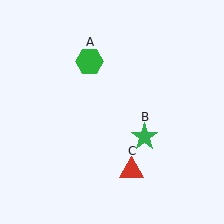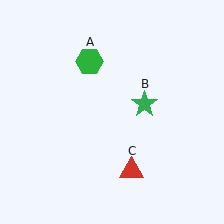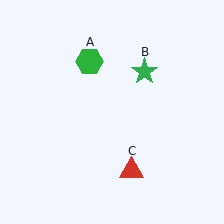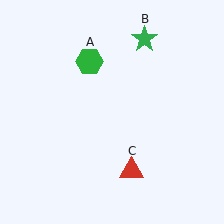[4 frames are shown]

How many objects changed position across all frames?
1 object changed position: green star (object B).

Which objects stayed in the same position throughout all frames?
Green hexagon (object A) and red triangle (object C) remained stationary.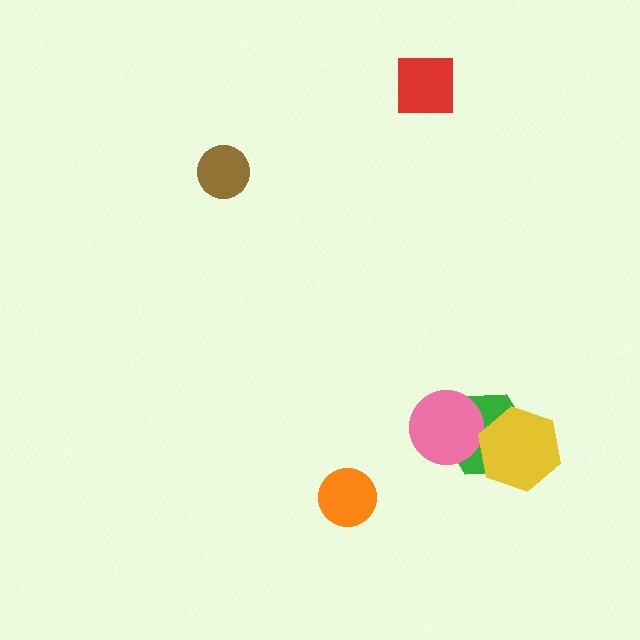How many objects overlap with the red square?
0 objects overlap with the red square.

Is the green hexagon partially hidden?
Yes, it is partially covered by another shape.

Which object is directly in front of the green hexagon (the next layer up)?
The pink circle is directly in front of the green hexagon.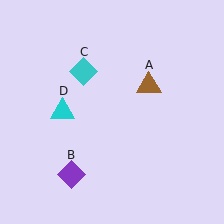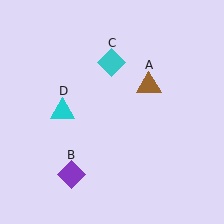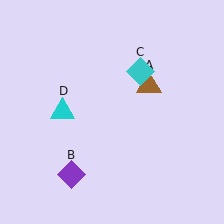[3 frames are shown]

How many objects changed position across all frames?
1 object changed position: cyan diamond (object C).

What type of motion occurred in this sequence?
The cyan diamond (object C) rotated clockwise around the center of the scene.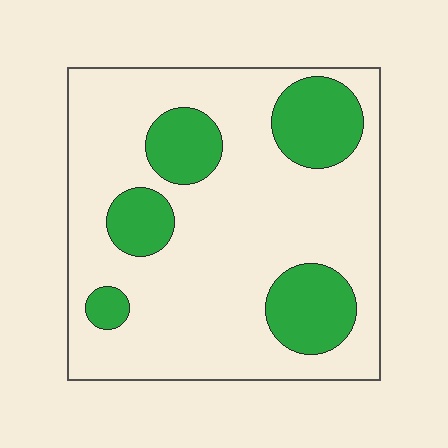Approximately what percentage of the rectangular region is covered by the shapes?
Approximately 25%.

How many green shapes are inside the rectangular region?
5.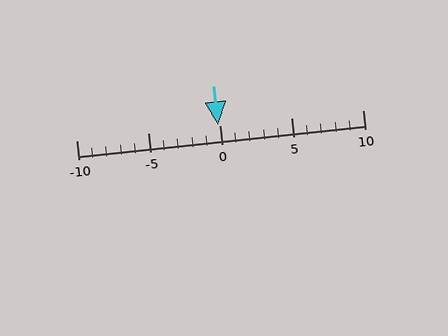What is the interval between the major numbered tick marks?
The major tick marks are spaced 5 units apart.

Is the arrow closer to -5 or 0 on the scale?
The arrow is closer to 0.